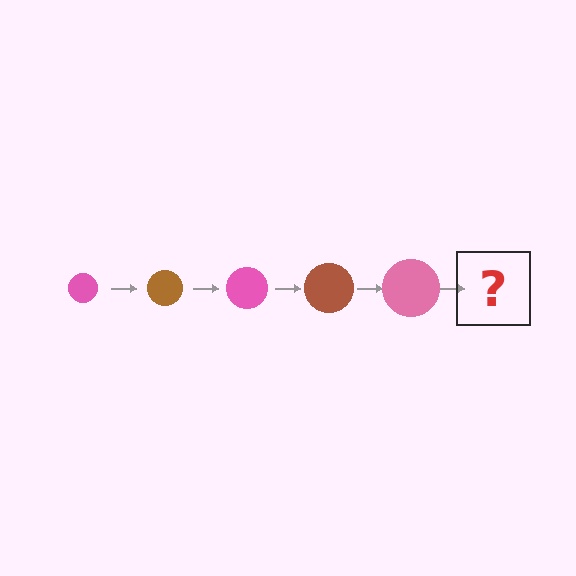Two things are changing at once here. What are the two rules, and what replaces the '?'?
The two rules are that the circle grows larger each step and the color cycles through pink and brown. The '?' should be a brown circle, larger than the previous one.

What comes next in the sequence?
The next element should be a brown circle, larger than the previous one.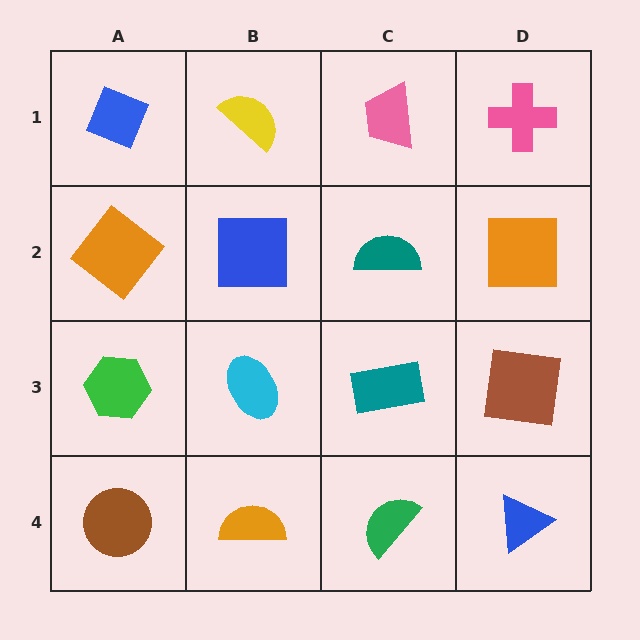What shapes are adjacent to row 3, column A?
An orange diamond (row 2, column A), a brown circle (row 4, column A), a cyan ellipse (row 3, column B).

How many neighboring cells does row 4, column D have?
2.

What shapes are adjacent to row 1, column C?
A teal semicircle (row 2, column C), a yellow semicircle (row 1, column B), a pink cross (row 1, column D).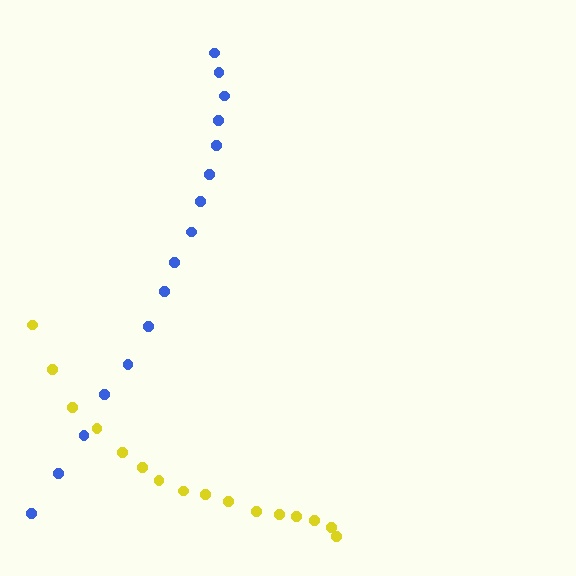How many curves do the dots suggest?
There are 2 distinct paths.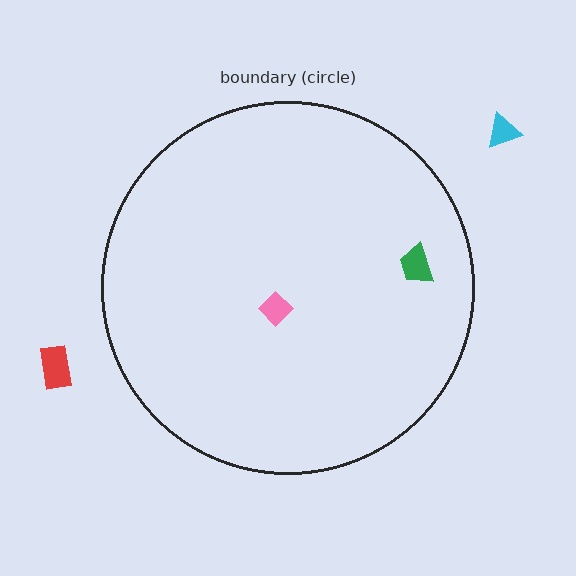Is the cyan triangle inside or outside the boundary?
Outside.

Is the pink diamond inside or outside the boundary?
Inside.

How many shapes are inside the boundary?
2 inside, 2 outside.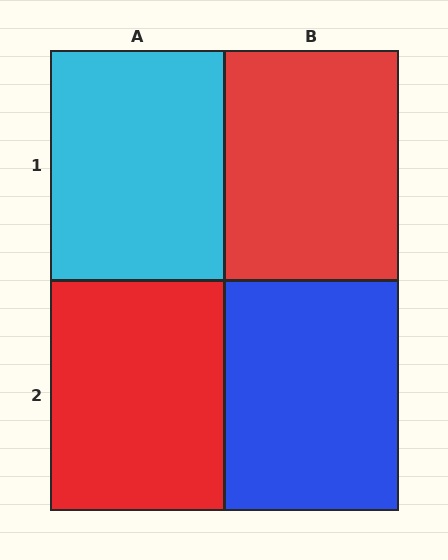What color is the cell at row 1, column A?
Cyan.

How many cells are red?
2 cells are red.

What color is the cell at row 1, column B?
Red.